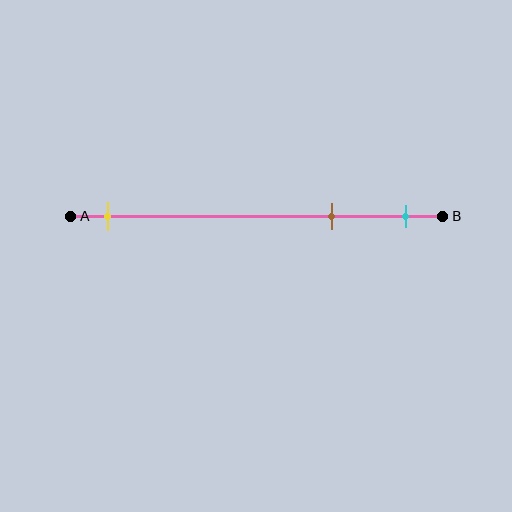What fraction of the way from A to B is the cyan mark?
The cyan mark is approximately 90% (0.9) of the way from A to B.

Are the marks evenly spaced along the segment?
No, the marks are not evenly spaced.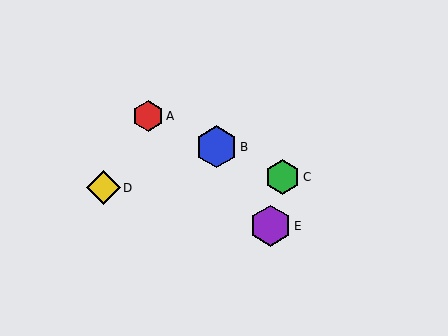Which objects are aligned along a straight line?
Objects A, B, C are aligned along a straight line.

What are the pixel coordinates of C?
Object C is at (282, 177).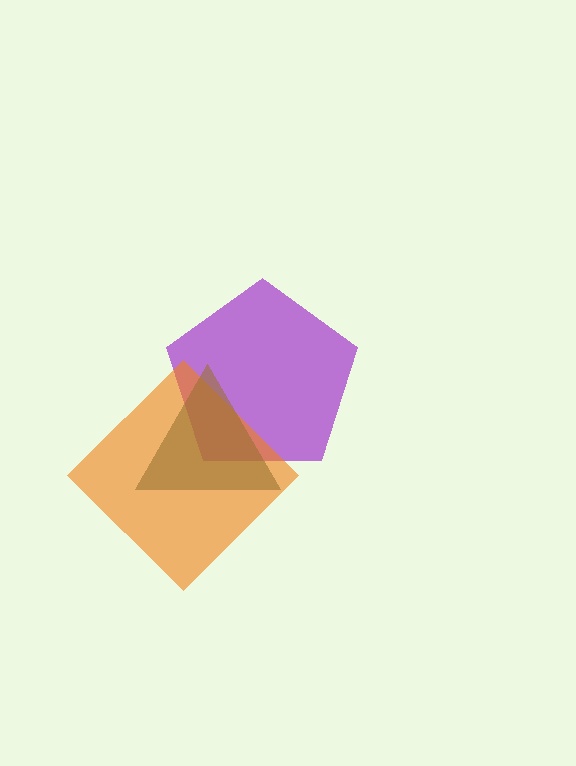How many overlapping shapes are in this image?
There are 3 overlapping shapes in the image.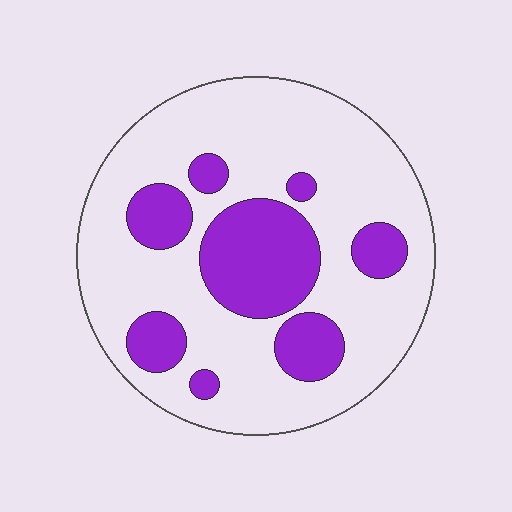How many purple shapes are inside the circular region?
8.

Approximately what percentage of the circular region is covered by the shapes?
Approximately 25%.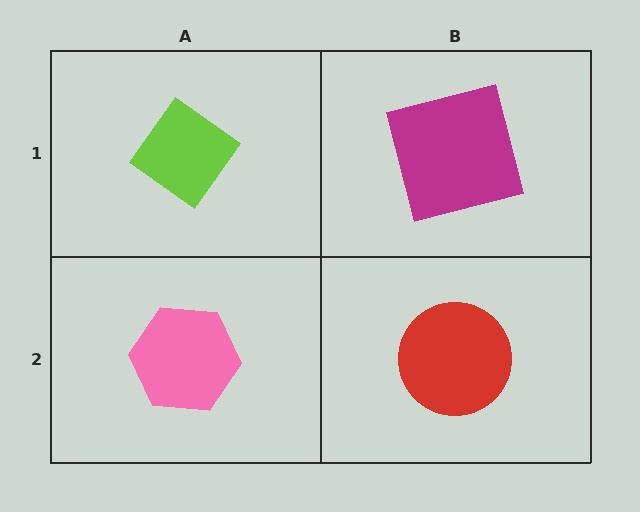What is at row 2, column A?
A pink hexagon.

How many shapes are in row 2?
2 shapes.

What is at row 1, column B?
A magenta square.